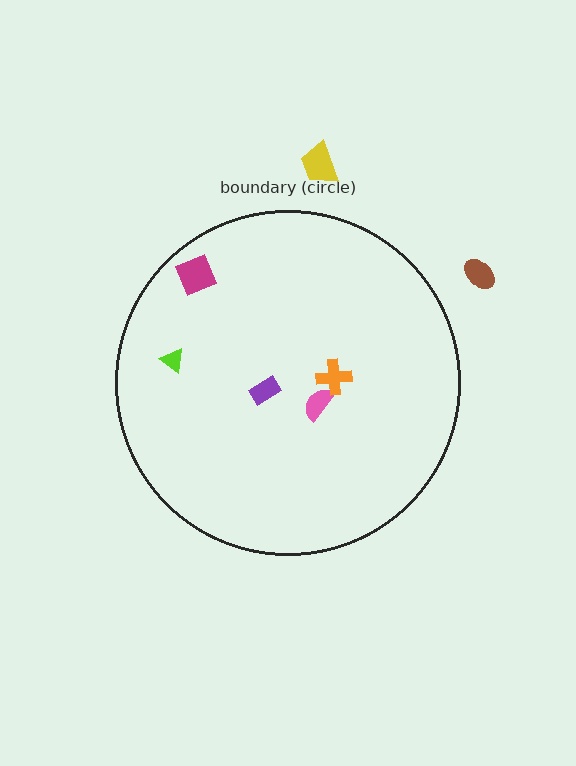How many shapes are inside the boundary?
5 inside, 2 outside.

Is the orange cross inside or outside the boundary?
Inside.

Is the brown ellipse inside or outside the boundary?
Outside.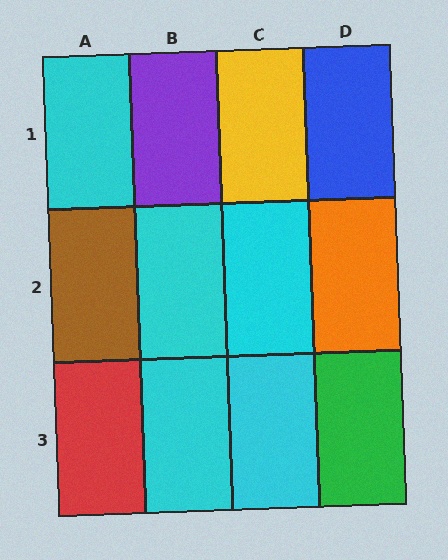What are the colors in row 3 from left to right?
Red, cyan, cyan, green.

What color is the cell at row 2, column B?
Cyan.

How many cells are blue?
1 cell is blue.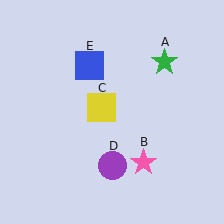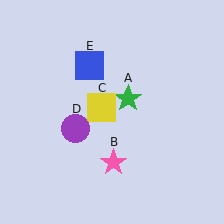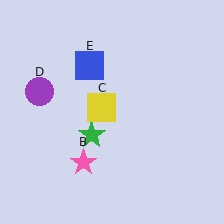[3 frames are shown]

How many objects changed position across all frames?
3 objects changed position: green star (object A), pink star (object B), purple circle (object D).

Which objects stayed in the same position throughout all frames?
Yellow square (object C) and blue square (object E) remained stationary.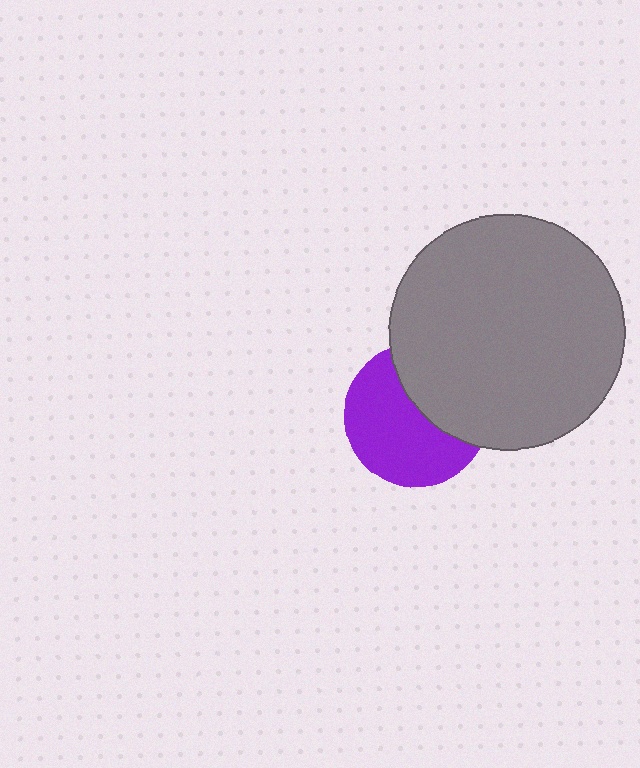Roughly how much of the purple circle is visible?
About half of it is visible (roughly 61%).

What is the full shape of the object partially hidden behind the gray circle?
The partially hidden object is a purple circle.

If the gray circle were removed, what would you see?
You would see the complete purple circle.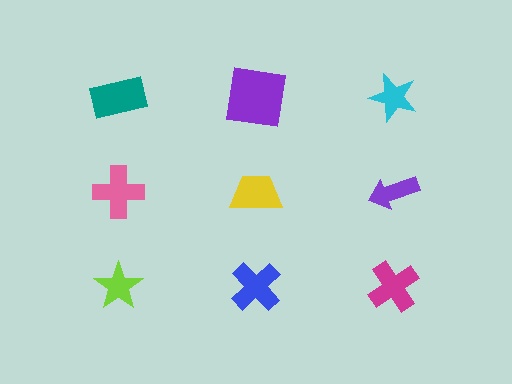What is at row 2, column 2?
A yellow trapezoid.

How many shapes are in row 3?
3 shapes.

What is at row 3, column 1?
A lime star.